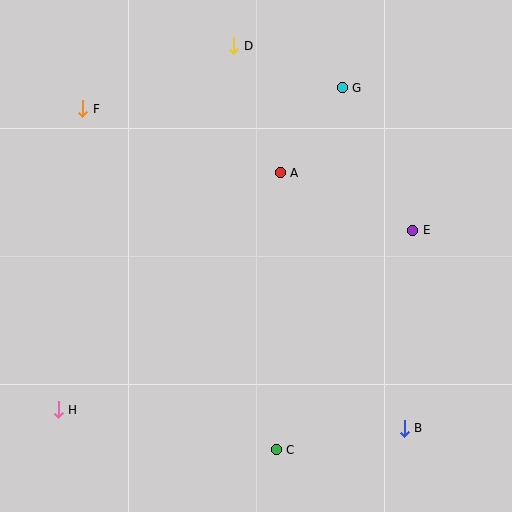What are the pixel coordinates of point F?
Point F is at (83, 109).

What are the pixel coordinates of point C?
Point C is at (276, 450).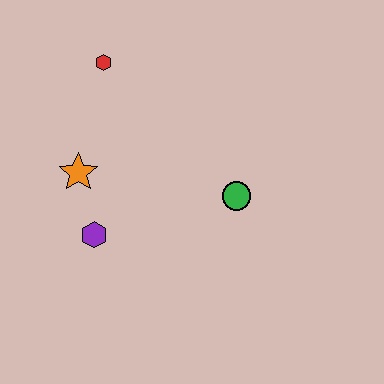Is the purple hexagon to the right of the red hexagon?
No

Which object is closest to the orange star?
The purple hexagon is closest to the orange star.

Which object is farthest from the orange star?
The green circle is farthest from the orange star.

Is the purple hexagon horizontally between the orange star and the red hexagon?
Yes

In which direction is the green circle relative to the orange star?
The green circle is to the right of the orange star.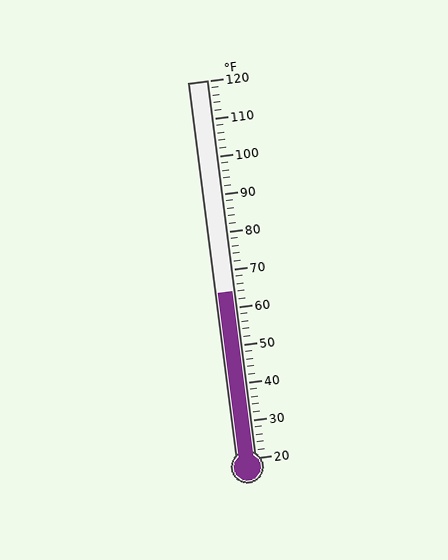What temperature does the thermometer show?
The thermometer shows approximately 64°F.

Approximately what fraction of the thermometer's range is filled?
The thermometer is filled to approximately 45% of its range.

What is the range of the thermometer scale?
The thermometer scale ranges from 20°F to 120°F.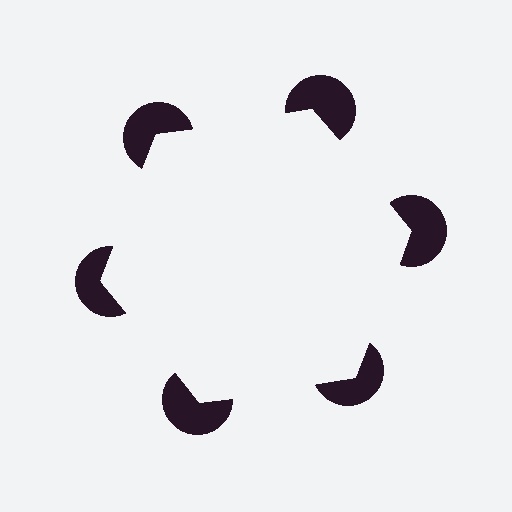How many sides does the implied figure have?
6 sides.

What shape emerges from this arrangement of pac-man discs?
An illusory hexagon — its edges are inferred from the aligned wedge cuts in the pac-man discs, not physically drawn.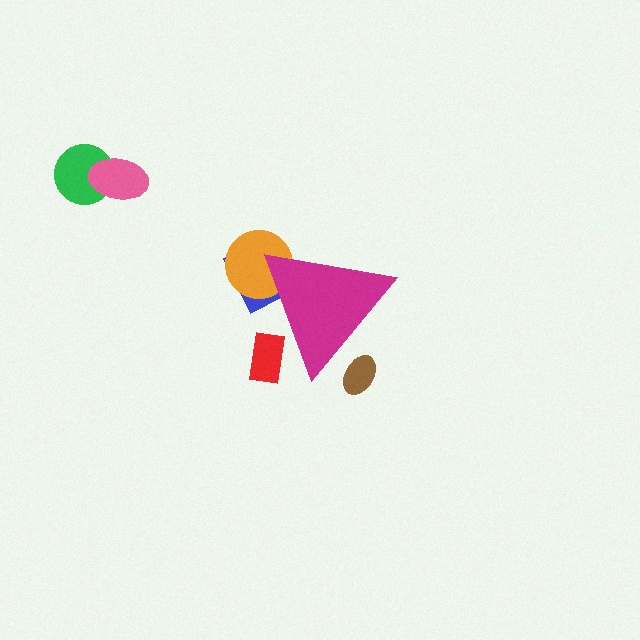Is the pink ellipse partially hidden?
No, the pink ellipse is fully visible.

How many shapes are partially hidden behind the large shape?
4 shapes are partially hidden.